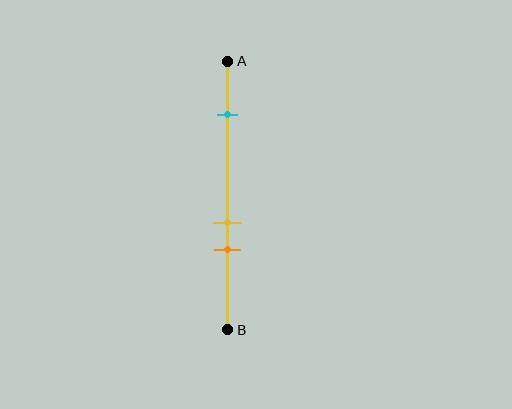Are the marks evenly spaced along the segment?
No, the marks are not evenly spaced.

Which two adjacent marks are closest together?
The yellow and orange marks are the closest adjacent pair.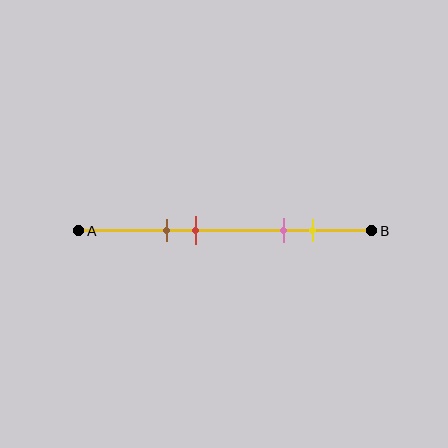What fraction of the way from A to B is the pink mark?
The pink mark is approximately 70% (0.7) of the way from A to B.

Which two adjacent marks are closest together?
The brown and red marks are the closest adjacent pair.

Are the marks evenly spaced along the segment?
No, the marks are not evenly spaced.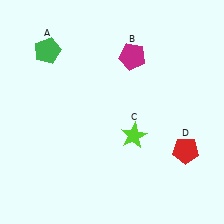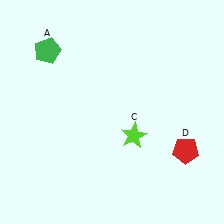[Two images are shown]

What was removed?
The magenta pentagon (B) was removed in Image 2.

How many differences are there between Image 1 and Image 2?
There is 1 difference between the two images.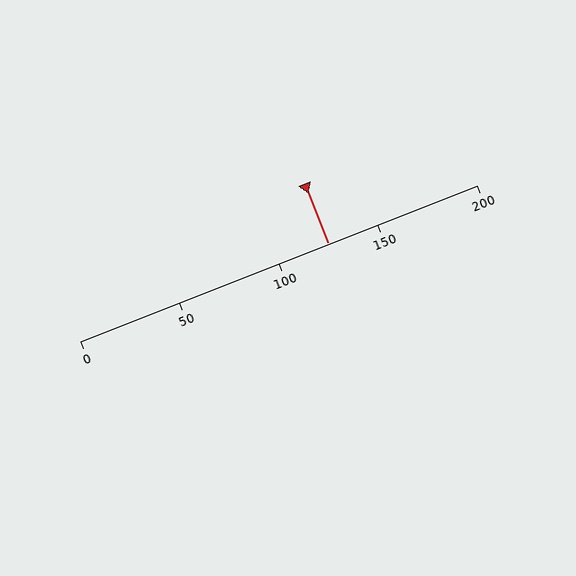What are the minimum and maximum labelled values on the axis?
The axis runs from 0 to 200.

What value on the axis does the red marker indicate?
The marker indicates approximately 125.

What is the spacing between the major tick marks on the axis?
The major ticks are spaced 50 apart.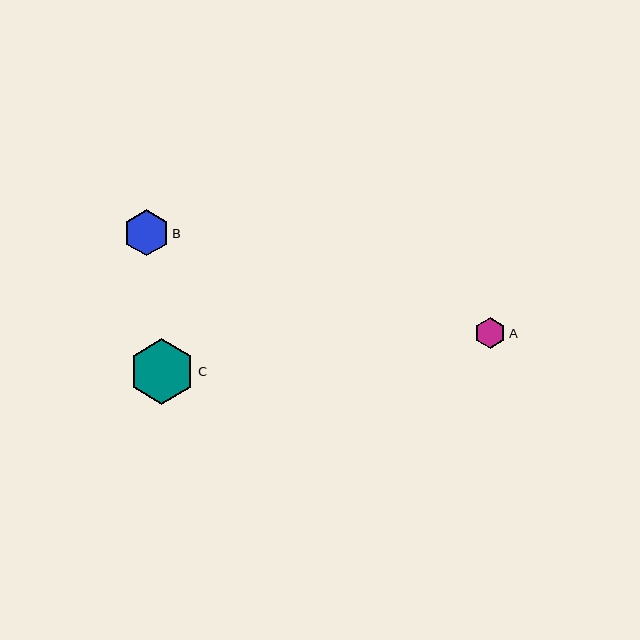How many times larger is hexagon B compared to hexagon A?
Hexagon B is approximately 1.4 times the size of hexagon A.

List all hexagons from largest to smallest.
From largest to smallest: C, B, A.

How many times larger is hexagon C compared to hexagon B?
Hexagon C is approximately 1.4 times the size of hexagon B.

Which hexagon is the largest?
Hexagon C is the largest with a size of approximately 66 pixels.